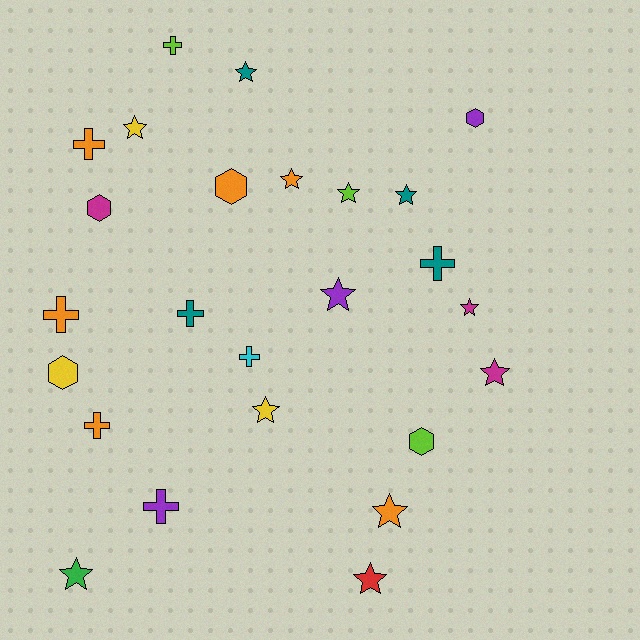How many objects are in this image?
There are 25 objects.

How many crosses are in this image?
There are 8 crosses.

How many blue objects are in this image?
There are no blue objects.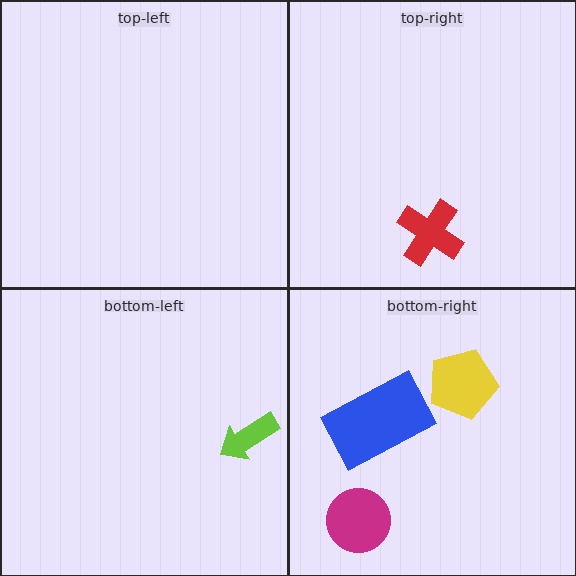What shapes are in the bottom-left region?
The lime arrow.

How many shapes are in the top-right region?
1.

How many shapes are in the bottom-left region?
1.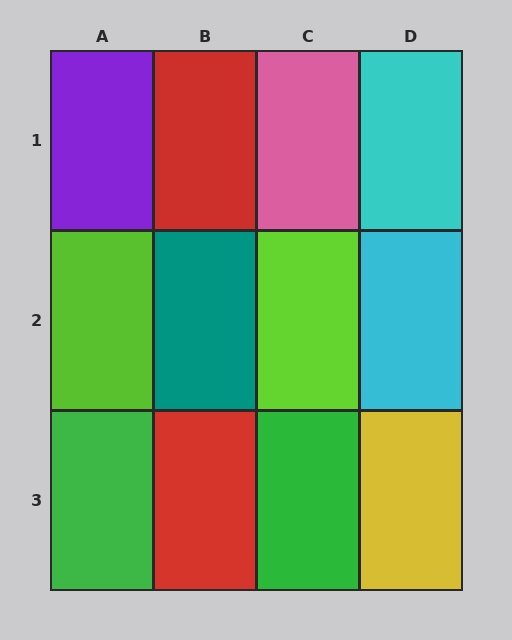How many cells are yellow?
1 cell is yellow.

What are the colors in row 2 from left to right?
Lime, teal, lime, cyan.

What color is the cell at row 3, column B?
Red.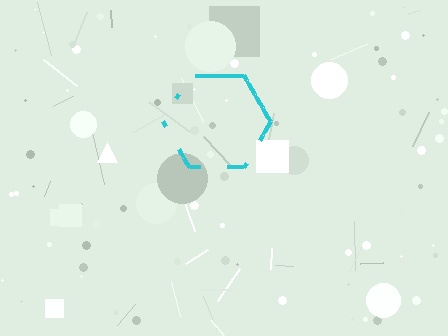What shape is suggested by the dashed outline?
The dashed outline suggests a hexagon.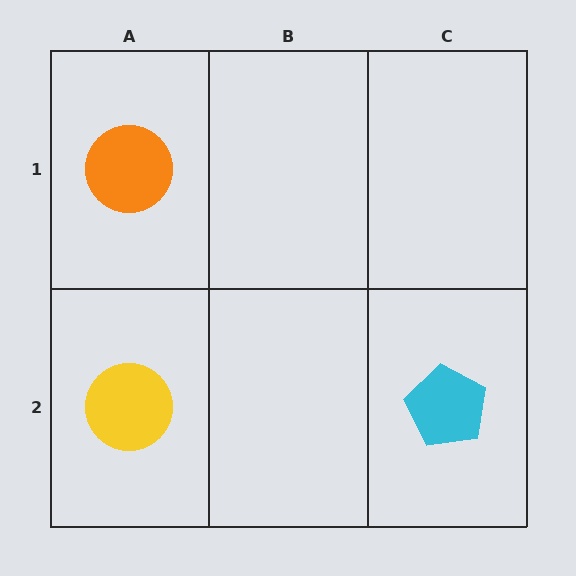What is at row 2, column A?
A yellow circle.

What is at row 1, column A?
An orange circle.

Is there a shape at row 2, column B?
No, that cell is empty.